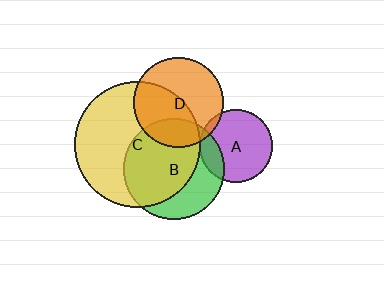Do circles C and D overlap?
Yes.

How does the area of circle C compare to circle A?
Approximately 3.0 times.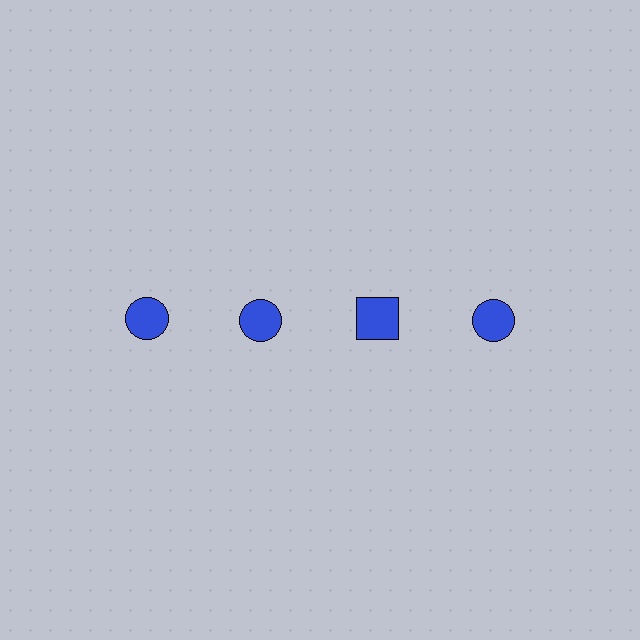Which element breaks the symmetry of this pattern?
The blue square in the top row, center column breaks the symmetry. All other shapes are blue circles.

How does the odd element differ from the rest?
It has a different shape: square instead of circle.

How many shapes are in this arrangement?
There are 4 shapes arranged in a grid pattern.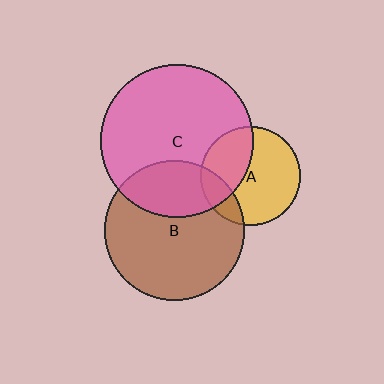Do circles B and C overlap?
Yes.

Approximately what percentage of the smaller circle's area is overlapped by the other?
Approximately 30%.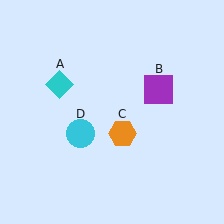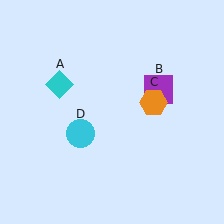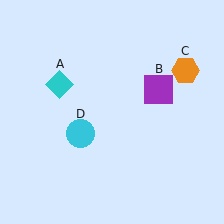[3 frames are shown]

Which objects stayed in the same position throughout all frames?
Cyan diamond (object A) and purple square (object B) and cyan circle (object D) remained stationary.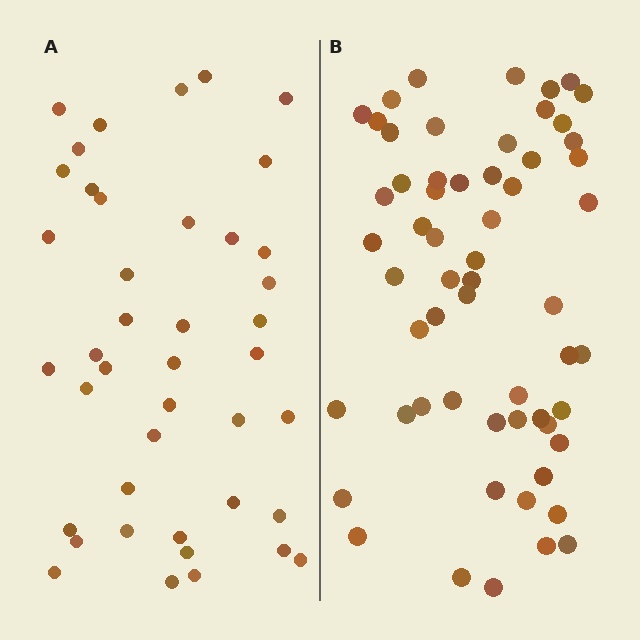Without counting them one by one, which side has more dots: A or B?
Region B (the right region) has more dots.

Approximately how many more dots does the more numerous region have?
Region B has approximately 15 more dots than region A.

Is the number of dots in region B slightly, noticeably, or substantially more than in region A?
Region B has noticeably more, but not dramatically so. The ratio is roughly 1.4 to 1.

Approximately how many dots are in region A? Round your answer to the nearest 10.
About 40 dots. (The exact count is 42, which rounds to 40.)